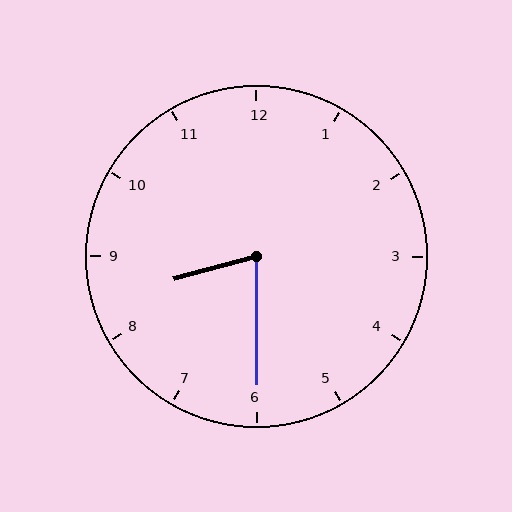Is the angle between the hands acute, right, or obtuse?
It is acute.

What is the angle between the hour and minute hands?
Approximately 75 degrees.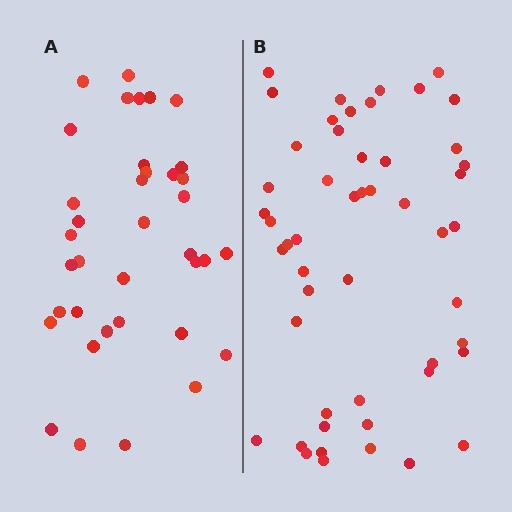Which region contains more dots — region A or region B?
Region B (the right region) has more dots.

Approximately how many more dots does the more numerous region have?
Region B has approximately 15 more dots than region A.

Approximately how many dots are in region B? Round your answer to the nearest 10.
About 50 dots. (The exact count is 51, which rounds to 50.)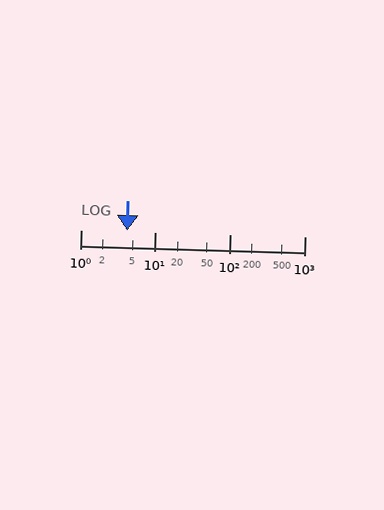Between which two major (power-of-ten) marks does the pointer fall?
The pointer is between 1 and 10.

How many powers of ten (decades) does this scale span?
The scale spans 3 decades, from 1 to 1000.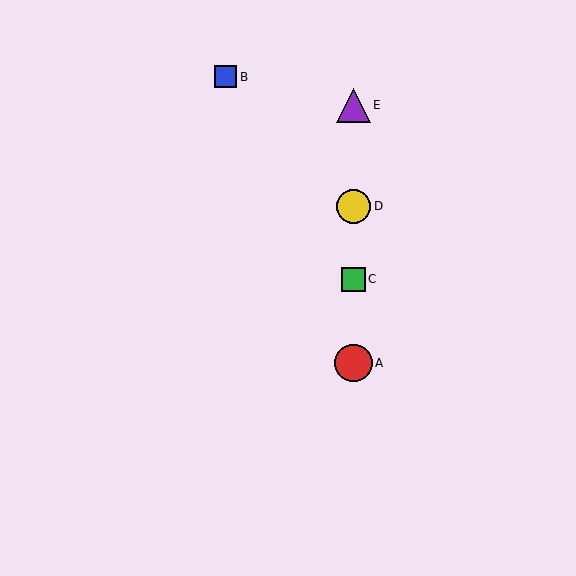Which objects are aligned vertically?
Objects A, C, D, E are aligned vertically.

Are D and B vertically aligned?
No, D is at x≈353 and B is at x≈226.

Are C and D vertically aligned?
Yes, both are at x≈353.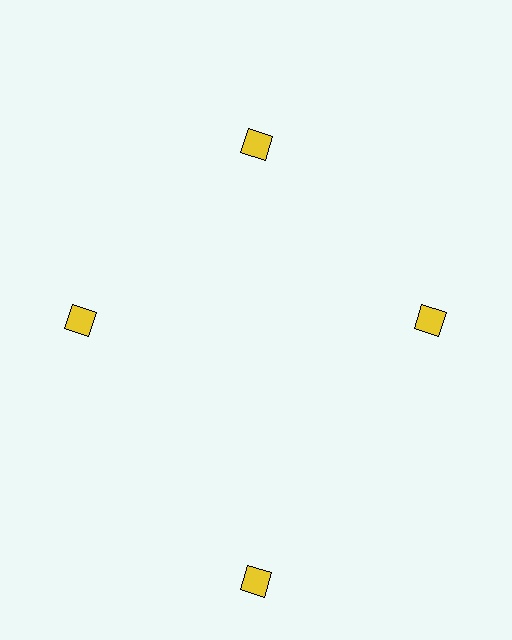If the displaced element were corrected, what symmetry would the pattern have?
It would have 4-fold rotational symmetry — the pattern would map onto itself every 90 degrees.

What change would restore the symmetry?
The symmetry would be restored by moving it inward, back onto the ring so that all 4 diamonds sit at equal angles and equal distance from the center.